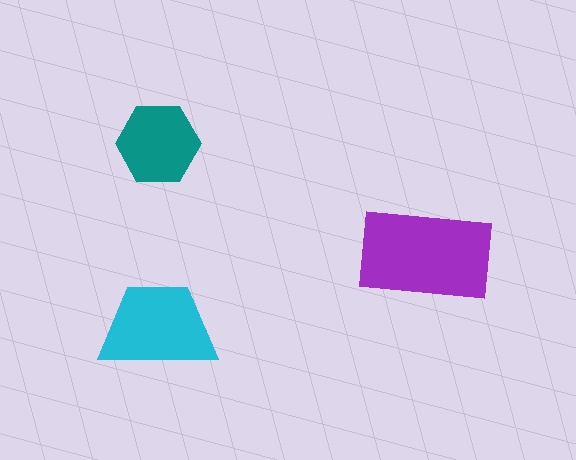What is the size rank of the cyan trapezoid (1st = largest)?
2nd.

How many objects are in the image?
There are 3 objects in the image.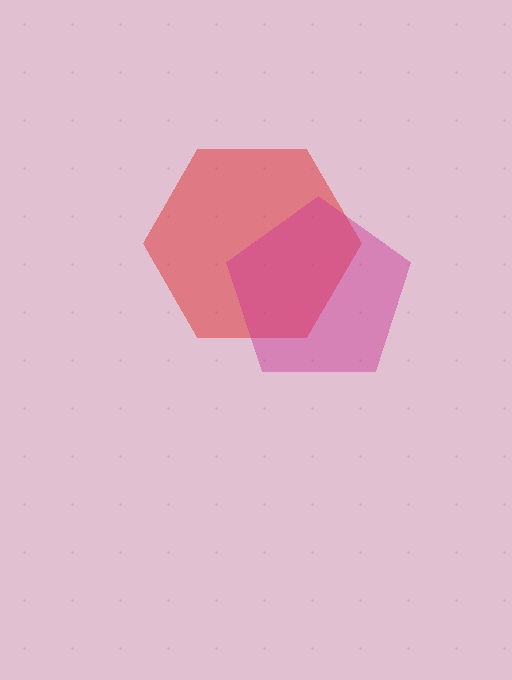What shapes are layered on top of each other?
The layered shapes are: a red hexagon, a magenta pentagon.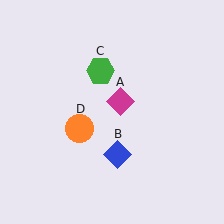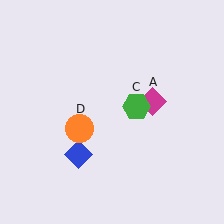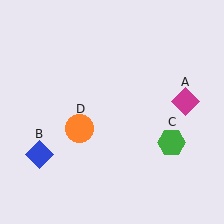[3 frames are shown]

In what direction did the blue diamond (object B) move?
The blue diamond (object B) moved left.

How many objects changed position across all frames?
3 objects changed position: magenta diamond (object A), blue diamond (object B), green hexagon (object C).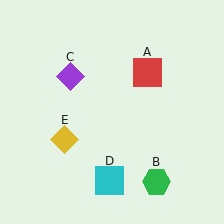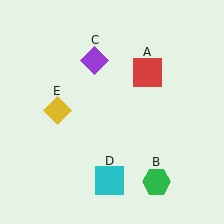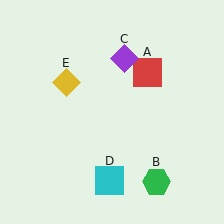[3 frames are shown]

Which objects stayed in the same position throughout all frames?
Red square (object A) and green hexagon (object B) and cyan square (object D) remained stationary.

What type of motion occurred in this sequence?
The purple diamond (object C), yellow diamond (object E) rotated clockwise around the center of the scene.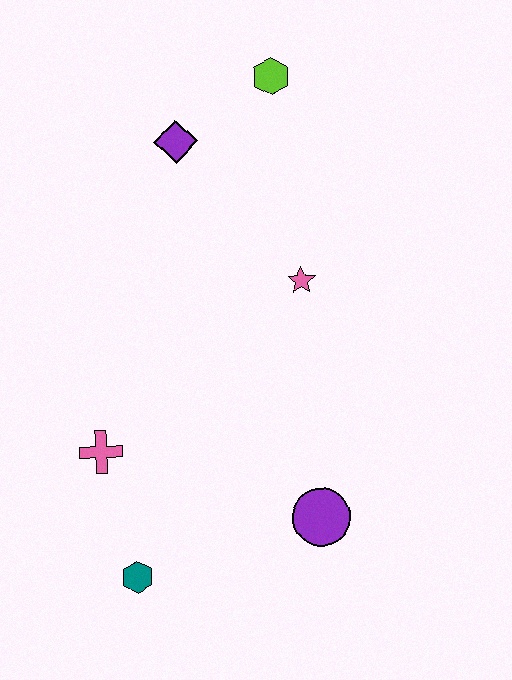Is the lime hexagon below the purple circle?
No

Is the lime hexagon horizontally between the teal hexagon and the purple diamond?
No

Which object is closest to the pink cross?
The teal hexagon is closest to the pink cross.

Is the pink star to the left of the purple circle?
Yes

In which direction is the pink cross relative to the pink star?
The pink cross is to the left of the pink star.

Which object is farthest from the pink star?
The teal hexagon is farthest from the pink star.